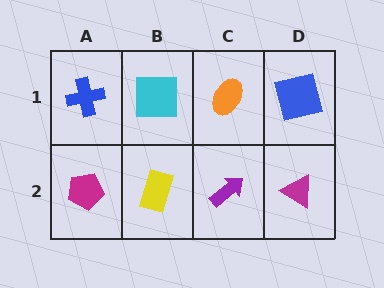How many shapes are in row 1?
4 shapes.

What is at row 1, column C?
An orange ellipse.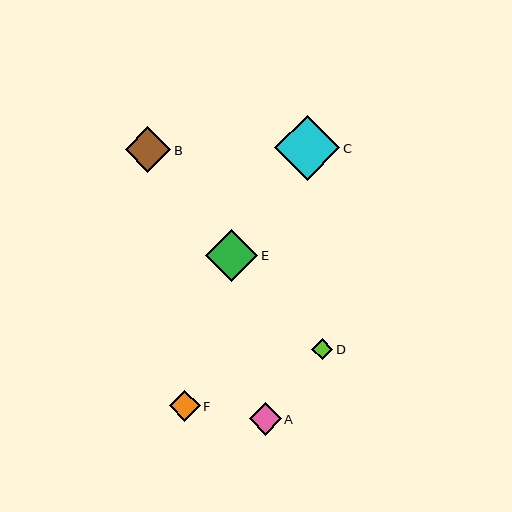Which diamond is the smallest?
Diamond D is the smallest with a size of approximately 21 pixels.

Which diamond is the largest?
Diamond C is the largest with a size of approximately 65 pixels.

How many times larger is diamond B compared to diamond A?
Diamond B is approximately 1.4 times the size of diamond A.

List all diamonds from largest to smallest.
From largest to smallest: C, E, B, A, F, D.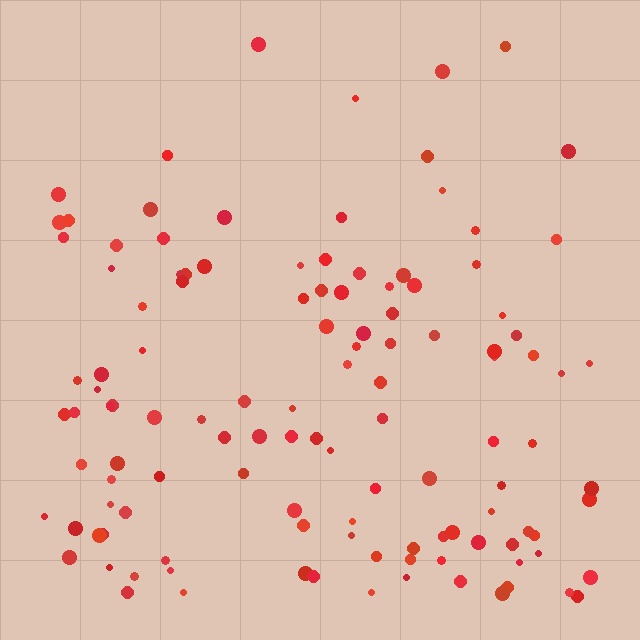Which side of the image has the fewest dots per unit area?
The top.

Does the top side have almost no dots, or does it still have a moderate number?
Still a moderate number, just noticeably fewer than the bottom.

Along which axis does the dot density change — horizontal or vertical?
Vertical.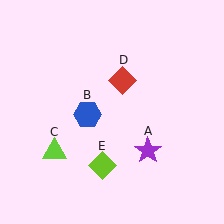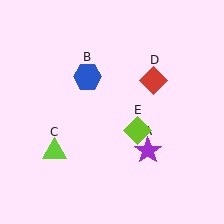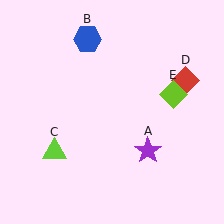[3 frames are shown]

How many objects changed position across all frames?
3 objects changed position: blue hexagon (object B), red diamond (object D), lime diamond (object E).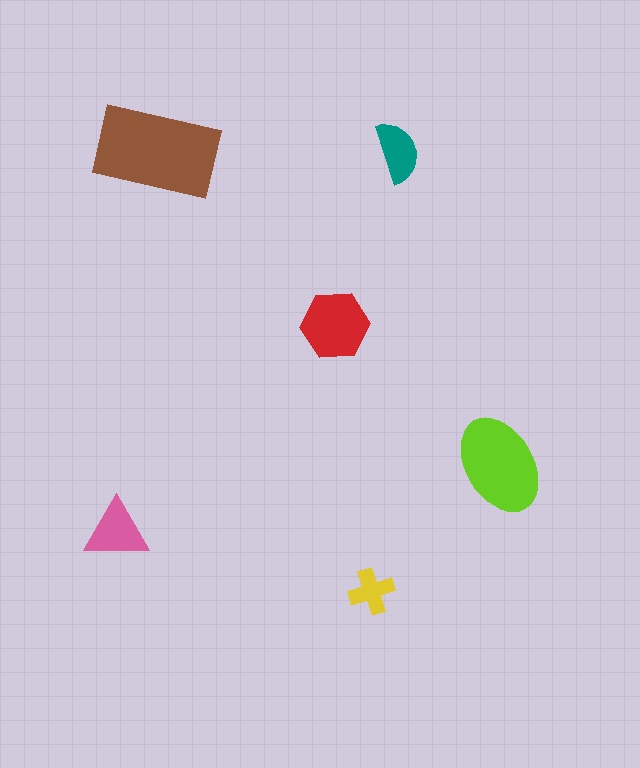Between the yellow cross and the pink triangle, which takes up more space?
The pink triangle.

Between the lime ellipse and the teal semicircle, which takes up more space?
The lime ellipse.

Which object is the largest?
The brown rectangle.